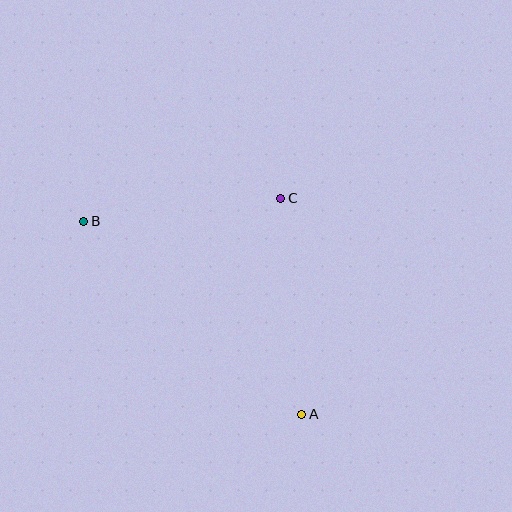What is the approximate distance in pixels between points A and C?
The distance between A and C is approximately 217 pixels.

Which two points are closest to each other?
Points B and C are closest to each other.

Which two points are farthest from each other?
Points A and B are farthest from each other.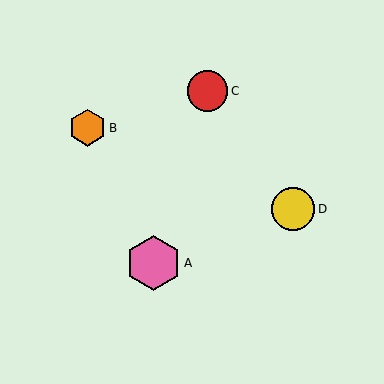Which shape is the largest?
The pink hexagon (labeled A) is the largest.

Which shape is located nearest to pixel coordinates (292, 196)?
The yellow circle (labeled D) at (293, 209) is nearest to that location.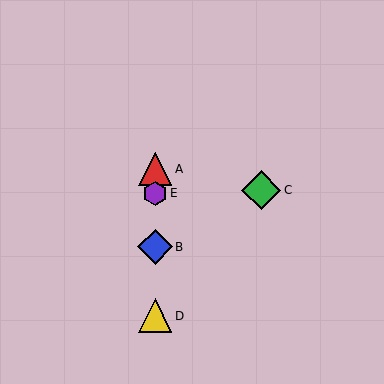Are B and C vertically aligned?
No, B is at x≈155 and C is at x≈261.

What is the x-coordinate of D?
Object D is at x≈155.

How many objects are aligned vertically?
4 objects (A, B, D, E) are aligned vertically.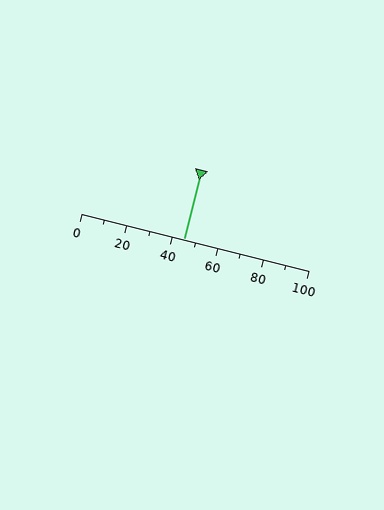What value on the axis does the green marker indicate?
The marker indicates approximately 45.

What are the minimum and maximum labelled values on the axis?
The axis runs from 0 to 100.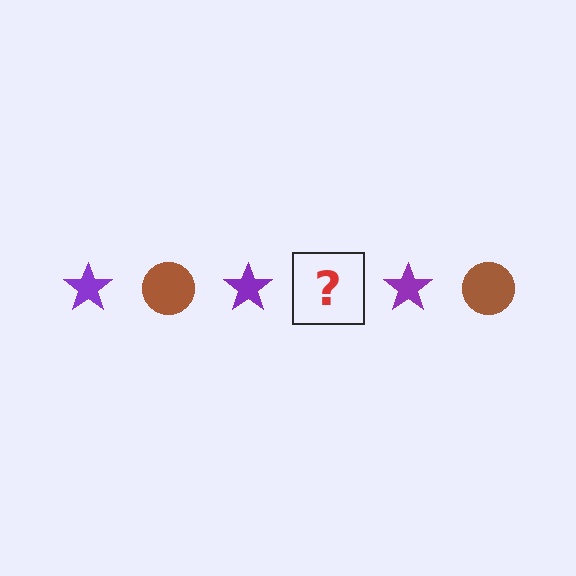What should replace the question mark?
The question mark should be replaced with a brown circle.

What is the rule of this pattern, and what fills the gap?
The rule is that the pattern alternates between purple star and brown circle. The gap should be filled with a brown circle.